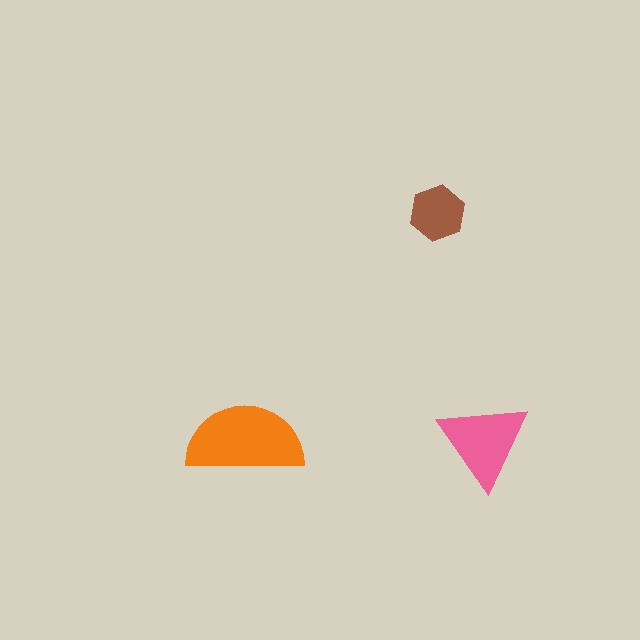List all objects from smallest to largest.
The brown hexagon, the pink triangle, the orange semicircle.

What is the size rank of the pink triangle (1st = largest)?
2nd.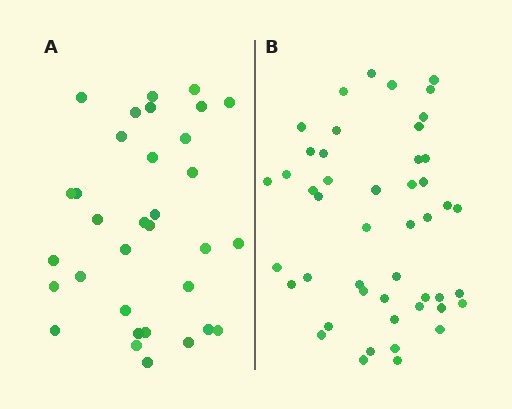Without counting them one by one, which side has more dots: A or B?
Region B (the right region) has more dots.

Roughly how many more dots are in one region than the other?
Region B has approximately 15 more dots than region A.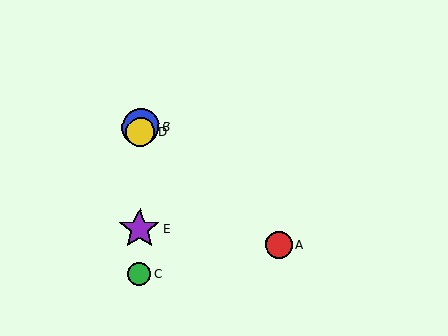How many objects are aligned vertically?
4 objects (B, C, D, E) are aligned vertically.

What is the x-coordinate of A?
Object A is at x≈279.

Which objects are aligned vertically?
Objects B, C, D, E are aligned vertically.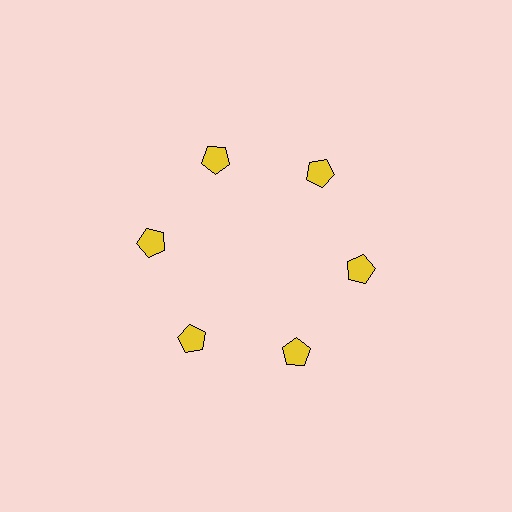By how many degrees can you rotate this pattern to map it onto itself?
The pattern maps onto itself every 60 degrees of rotation.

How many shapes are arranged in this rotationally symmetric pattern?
There are 6 shapes, arranged in 6 groups of 1.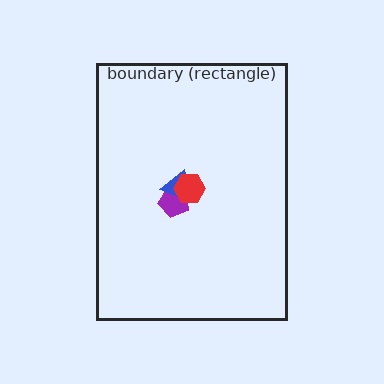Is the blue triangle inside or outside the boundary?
Inside.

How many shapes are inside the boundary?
3 inside, 0 outside.